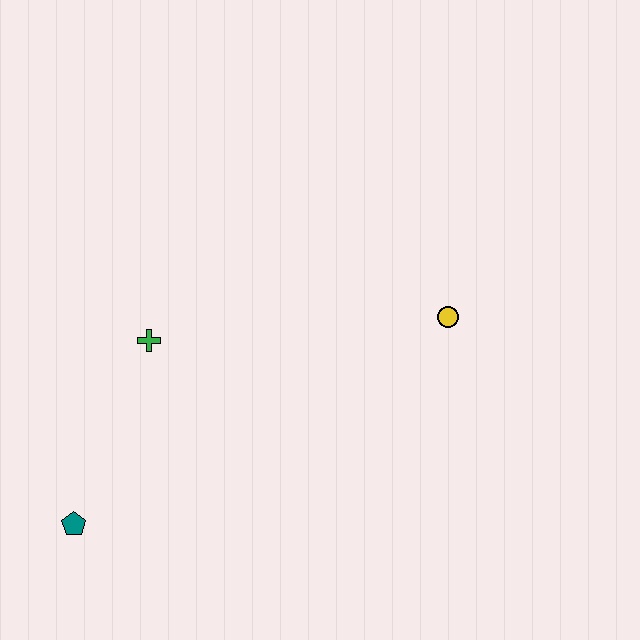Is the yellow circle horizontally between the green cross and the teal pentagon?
No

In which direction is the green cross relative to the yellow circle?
The green cross is to the left of the yellow circle.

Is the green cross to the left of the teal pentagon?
No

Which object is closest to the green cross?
The teal pentagon is closest to the green cross.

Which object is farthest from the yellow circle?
The teal pentagon is farthest from the yellow circle.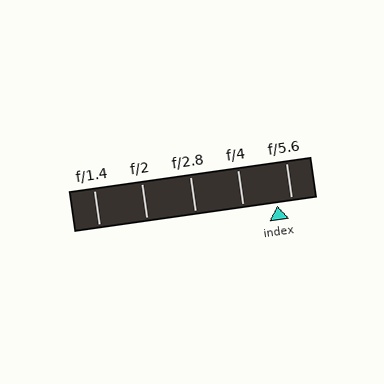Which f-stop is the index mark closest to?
The index mark is closest to f/5.6.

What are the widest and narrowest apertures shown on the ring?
The widest aperture shown is f/1.4 and the narrowest is f/5.6.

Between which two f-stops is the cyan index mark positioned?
The index mark is between f/4 and f/5.6.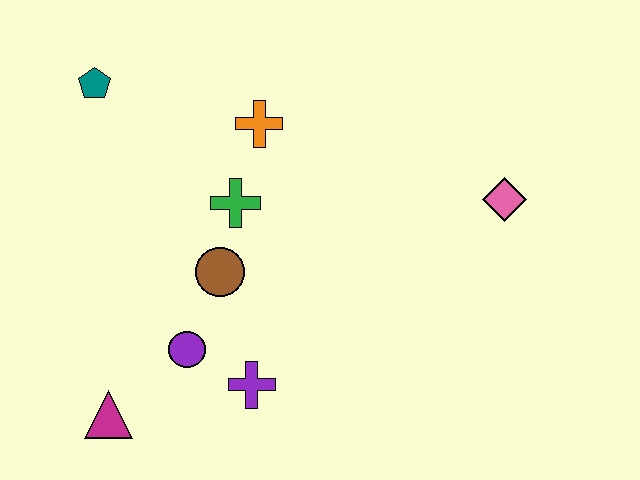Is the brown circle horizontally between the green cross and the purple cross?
No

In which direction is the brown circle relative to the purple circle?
The brown circle is above the purple circle.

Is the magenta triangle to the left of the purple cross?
Yes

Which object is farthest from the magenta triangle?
The pink diamond is farthest from the magenta triangle.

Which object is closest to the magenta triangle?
The purple circle is closest to the magenta triangle.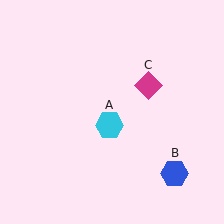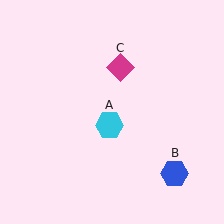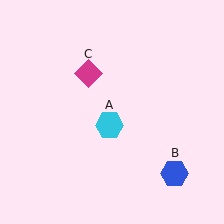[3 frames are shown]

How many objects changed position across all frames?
1 object changed position: magenta diamond (object C).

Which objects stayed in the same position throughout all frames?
Cyan hexagon (object A) and blue hexagon (object B) remained stationary.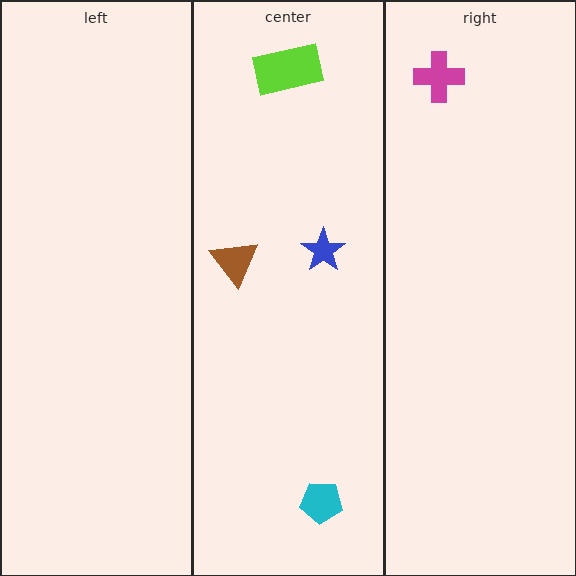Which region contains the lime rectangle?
The center region.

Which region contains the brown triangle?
The center region.